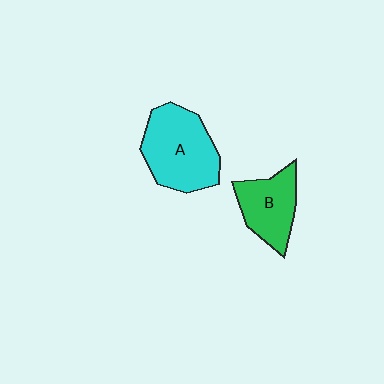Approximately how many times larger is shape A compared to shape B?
Approximately 1.5 times.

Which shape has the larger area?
Shape A (cyan).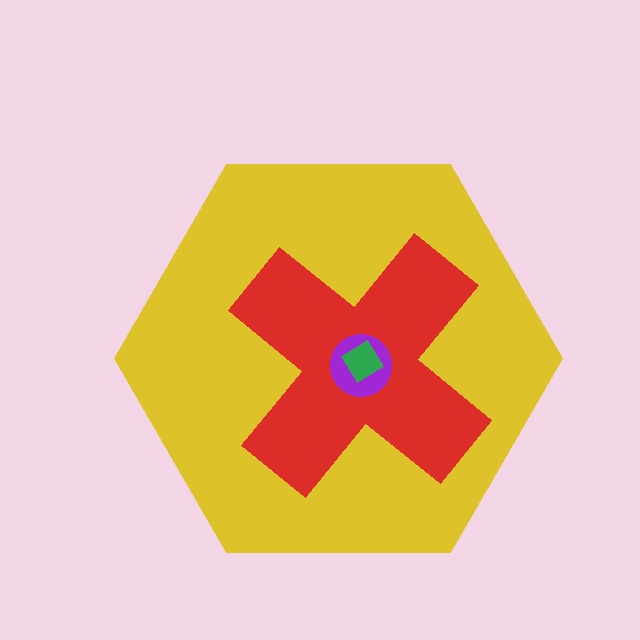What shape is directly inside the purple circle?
The green diamond.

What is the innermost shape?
The green diamond.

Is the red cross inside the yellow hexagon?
Yes.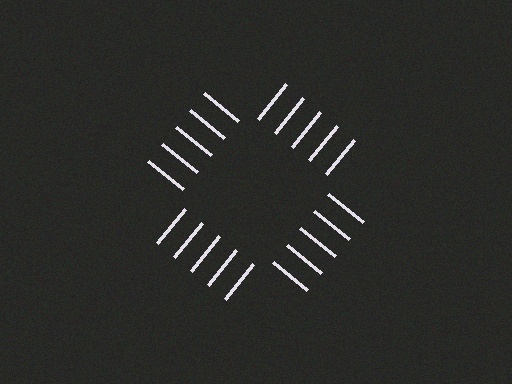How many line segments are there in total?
20 — 5 along each of the 4 edges.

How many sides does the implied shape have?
4 sides — the line-ends trace a square.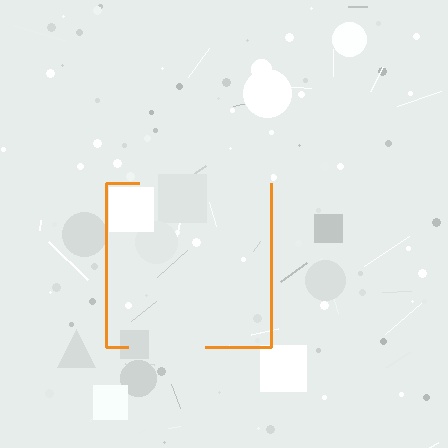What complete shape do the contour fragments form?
The contour fragments form a square.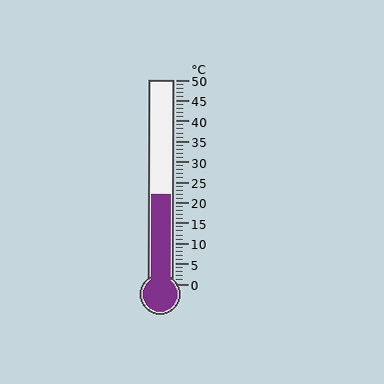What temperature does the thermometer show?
The thermometer shows approximately 22°C.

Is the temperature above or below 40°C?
The temperature is below 40°C.